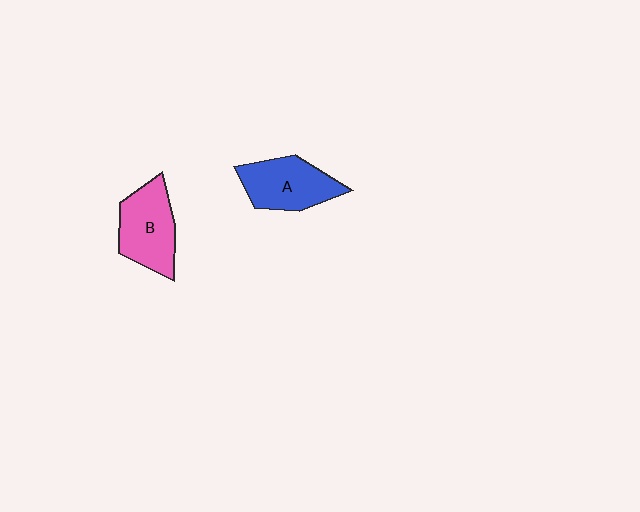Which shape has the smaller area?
Shape A (blue).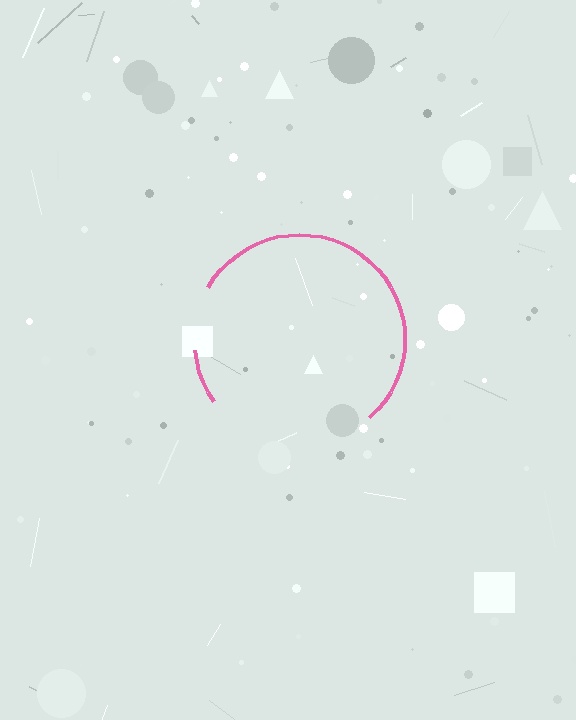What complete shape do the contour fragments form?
The contour fragments form a circle.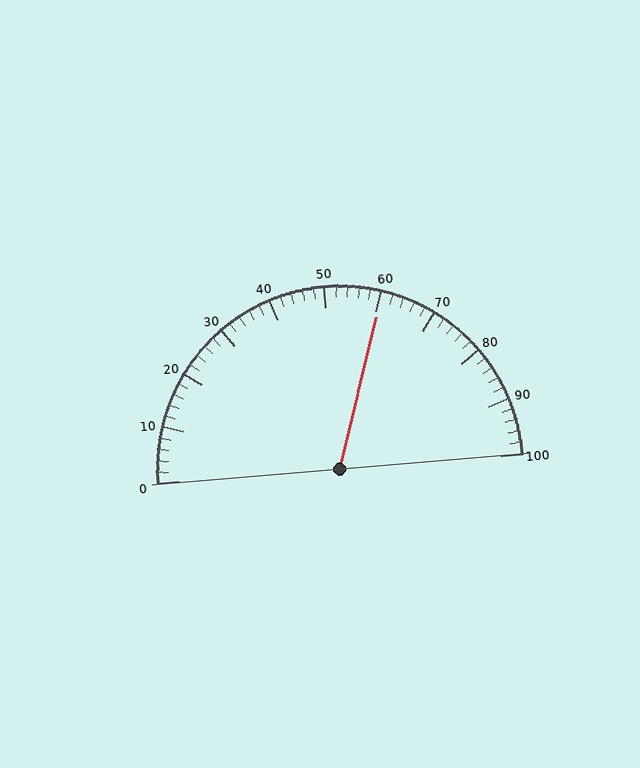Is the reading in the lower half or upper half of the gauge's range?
The reading is in the upper half of the range (0 to 100).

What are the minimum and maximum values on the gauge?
The gauge ranges from 0 to 100.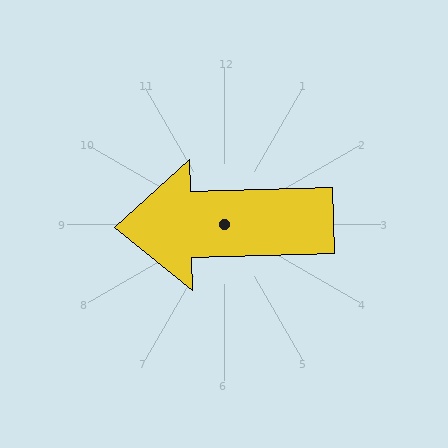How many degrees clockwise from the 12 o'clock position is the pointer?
Approximately 268 degrees.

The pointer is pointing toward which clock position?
Roughly 9 o'clock.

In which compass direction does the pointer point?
West.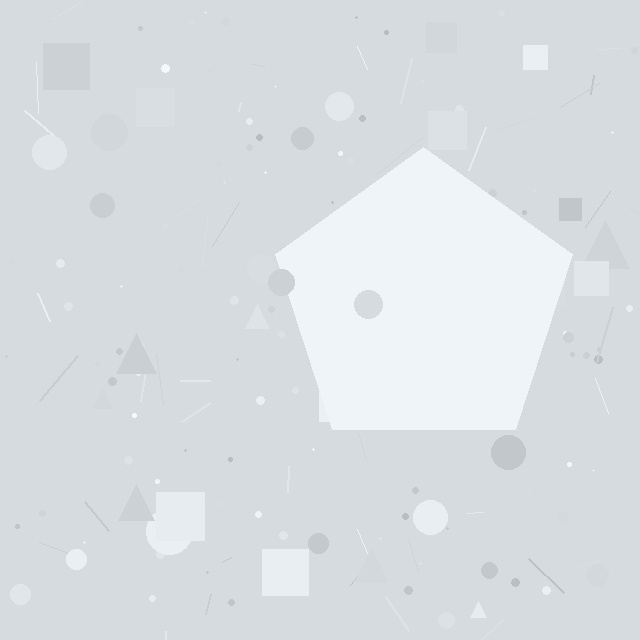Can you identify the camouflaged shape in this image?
The camouflaged shape is a pentagon.